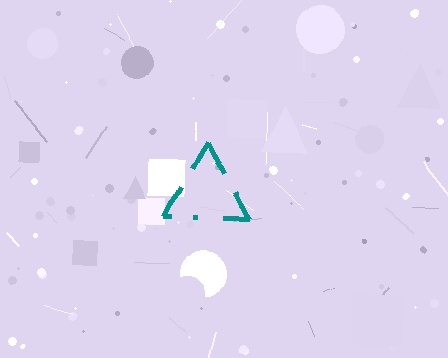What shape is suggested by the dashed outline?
The dashed outline suggests a triangle.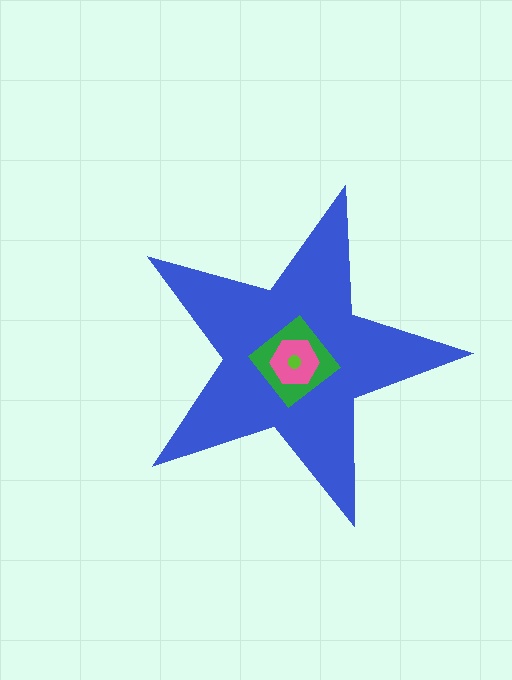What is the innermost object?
The lime circle.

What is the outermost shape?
The blue star.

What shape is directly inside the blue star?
The green diamond.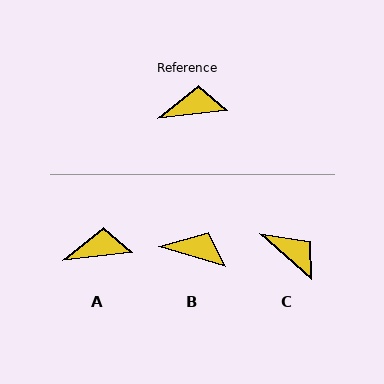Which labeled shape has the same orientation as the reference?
A.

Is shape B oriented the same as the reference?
No, it is off by about 23 degrees.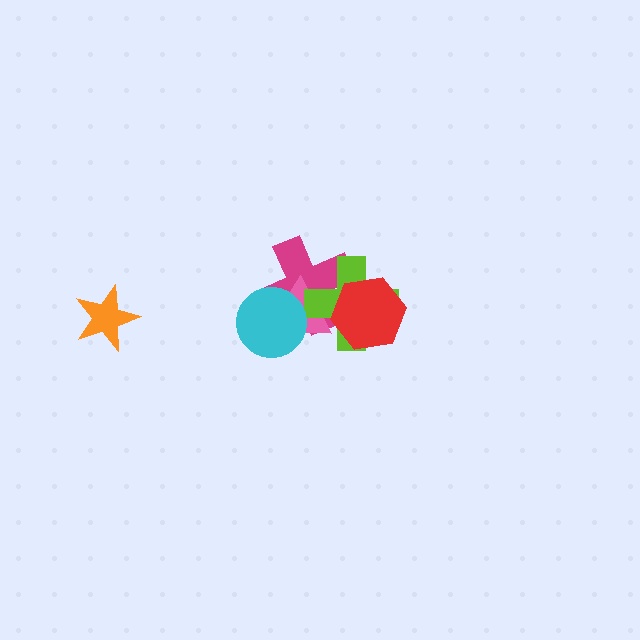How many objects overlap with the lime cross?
3 objects overlap with the lime cross.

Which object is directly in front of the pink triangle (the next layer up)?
The lime cross is directly in front of the pink triangle.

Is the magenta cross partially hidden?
Yes, it is partially covered by another shape.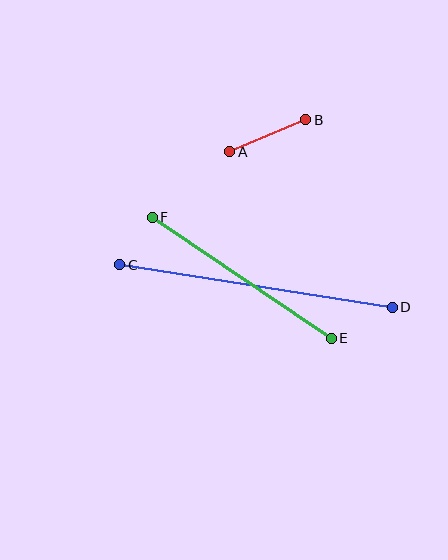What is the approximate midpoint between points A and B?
The midpoint is at approximately (268, 136) pixels.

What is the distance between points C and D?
The distance is approximately 275 pixels.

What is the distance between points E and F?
The distance is approximately 216 pixels.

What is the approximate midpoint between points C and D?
The midpoint is at approximately (256, 286) pixels.